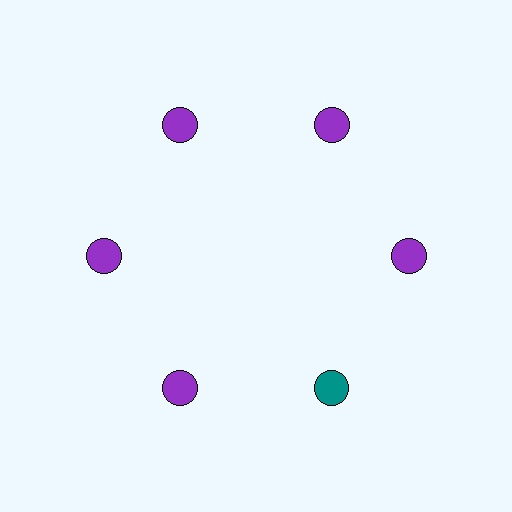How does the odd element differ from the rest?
It has a different color: teal instead of purple.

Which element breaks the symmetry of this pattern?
The teal circle at roughly the 5 o'clock position breaks the symmetry. All other shapes are purple circles.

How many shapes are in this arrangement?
There are 6 shapes arranged in a ring pattern.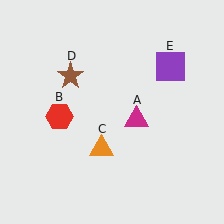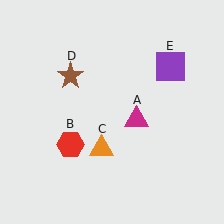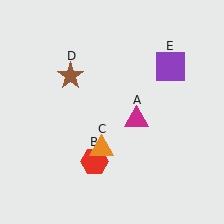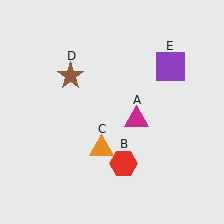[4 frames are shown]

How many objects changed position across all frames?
1 object changed position: red hexagon (object B).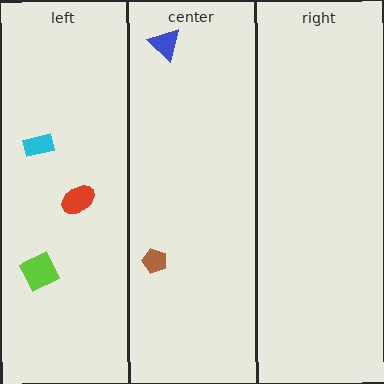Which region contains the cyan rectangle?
The left region.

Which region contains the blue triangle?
The center region.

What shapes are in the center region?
The blue triangle, the brown pentagon.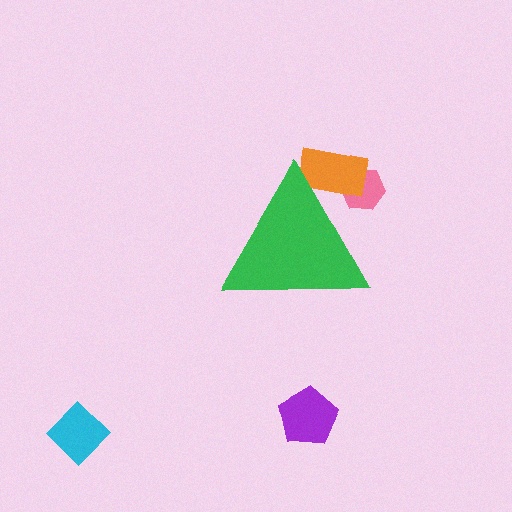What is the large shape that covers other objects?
A green triangle.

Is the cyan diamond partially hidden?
No, the cyan diamond is fully visible.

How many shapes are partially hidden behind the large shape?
2 shapes are partially hidden.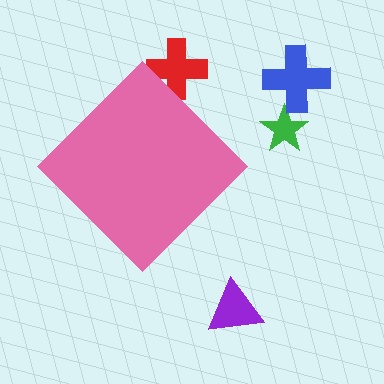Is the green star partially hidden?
No, the green star is fully visible.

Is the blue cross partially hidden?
No, the blue cross is fully visible.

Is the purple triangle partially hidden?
No, the purple triangle is fully visible.